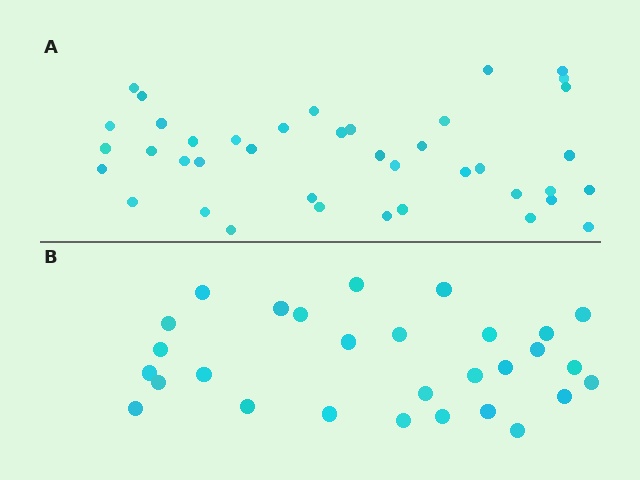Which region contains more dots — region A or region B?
Region A (the top region) has more dots.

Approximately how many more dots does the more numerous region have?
Region A has roughly 12 or so more dots than region B.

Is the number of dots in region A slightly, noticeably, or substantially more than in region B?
Region A has noticeably more, but not dramatically so. The ratio is roughly 1.4 to 1.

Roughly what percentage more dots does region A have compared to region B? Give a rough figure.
About 40% more.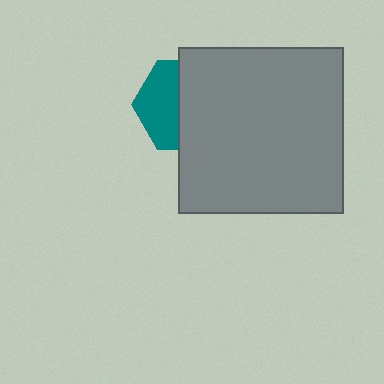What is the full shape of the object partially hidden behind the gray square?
The partially hidden object is a teal hexagon.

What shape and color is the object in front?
The object in front is a gray square.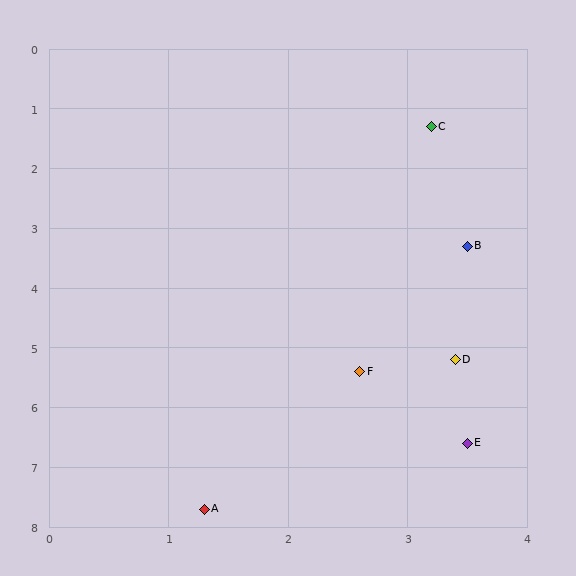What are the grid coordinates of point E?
Point E is at approximately (3.5, 6.6).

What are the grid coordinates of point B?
Point B is at approximately (3.5, 3.3).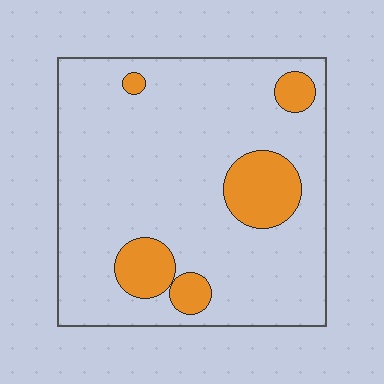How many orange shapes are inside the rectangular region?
5.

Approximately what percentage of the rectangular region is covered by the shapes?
Approximately 15%.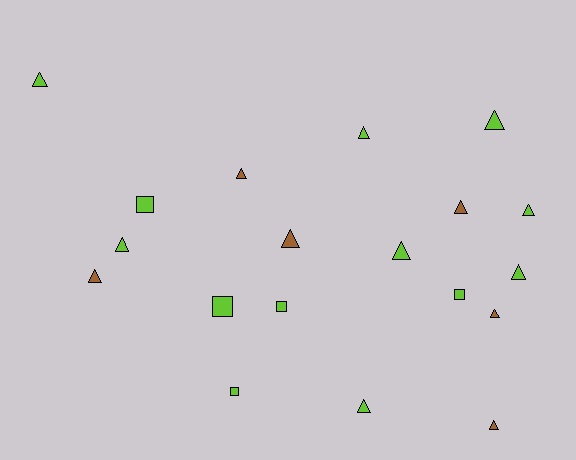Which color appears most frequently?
Lime, with 13 objects.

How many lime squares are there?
There are 5 lime squares.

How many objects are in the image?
There are 19 objects.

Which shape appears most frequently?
Triangle, with 14 objects.